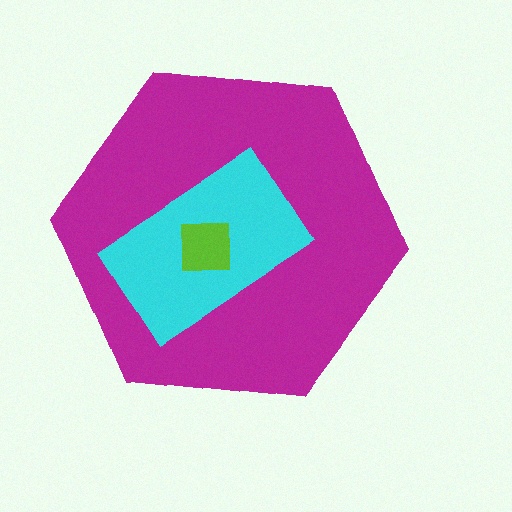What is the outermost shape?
The magenta hexagon.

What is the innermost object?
The lime square.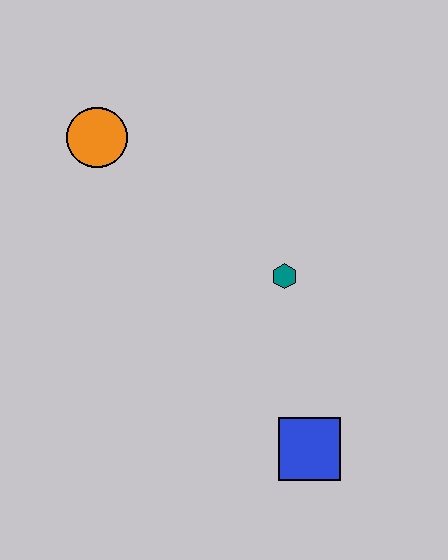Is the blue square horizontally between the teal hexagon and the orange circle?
No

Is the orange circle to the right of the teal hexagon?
No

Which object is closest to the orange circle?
The teal hexagon is closest to the orange circle.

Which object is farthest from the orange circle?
The blue square is farthest from the orange circle.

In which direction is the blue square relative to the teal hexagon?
The blue square is below the teal hexagon.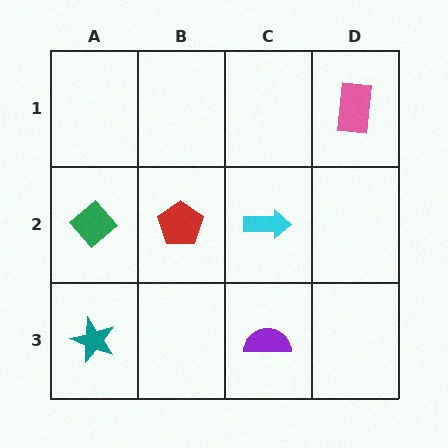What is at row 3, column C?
A purple semicircle.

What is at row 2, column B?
A red pentagon.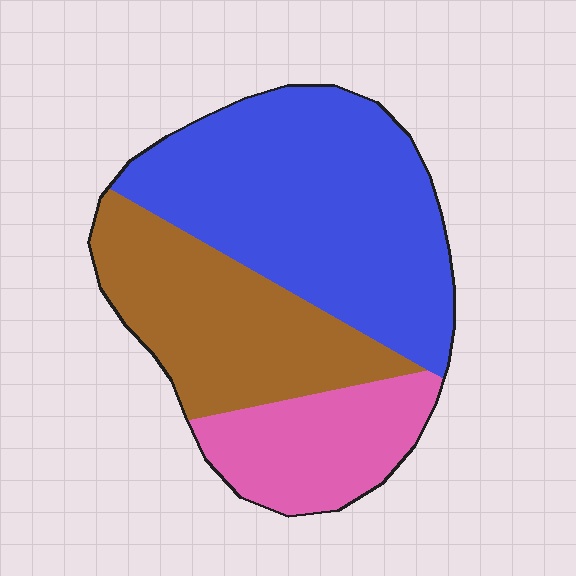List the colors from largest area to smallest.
From largest to smallest: blue, brown, pink.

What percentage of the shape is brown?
Brown covers about 30% of the shape.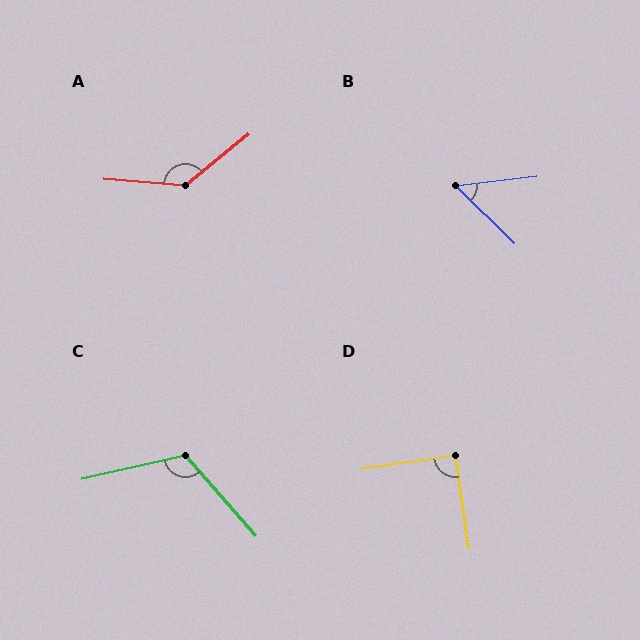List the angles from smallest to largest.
B (51°), D (90°), C (118°), A (137°).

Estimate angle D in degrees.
Approximately 90 degrees.